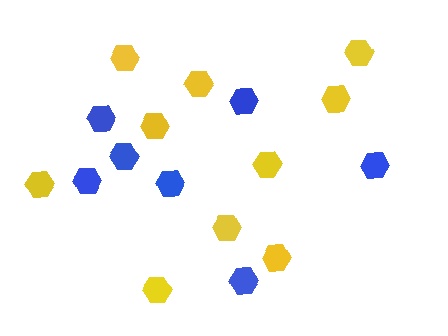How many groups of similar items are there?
There are 2 groups: one group of blue hexagons (7) and one group of yellow hexagons (10).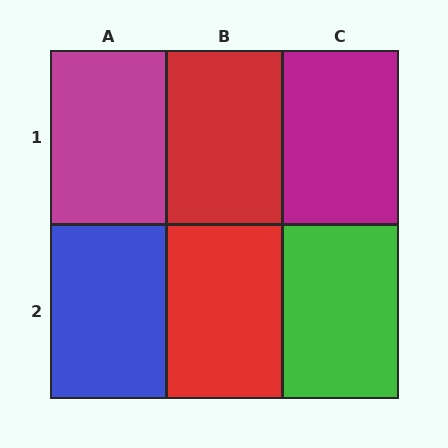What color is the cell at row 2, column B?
Red.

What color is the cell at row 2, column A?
Blue.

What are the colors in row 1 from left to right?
Magenta, red, magenta.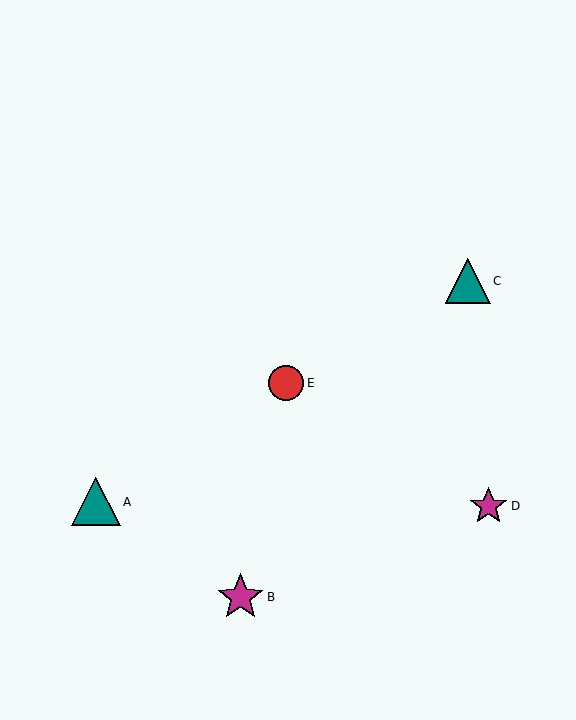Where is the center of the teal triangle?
The center of the teal triangle is at (468, 281).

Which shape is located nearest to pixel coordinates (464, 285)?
The teal triangle (labeled C) at (468, 281) is nearest to that location.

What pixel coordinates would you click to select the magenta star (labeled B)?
Click at (240, 597) to select the magenta star B.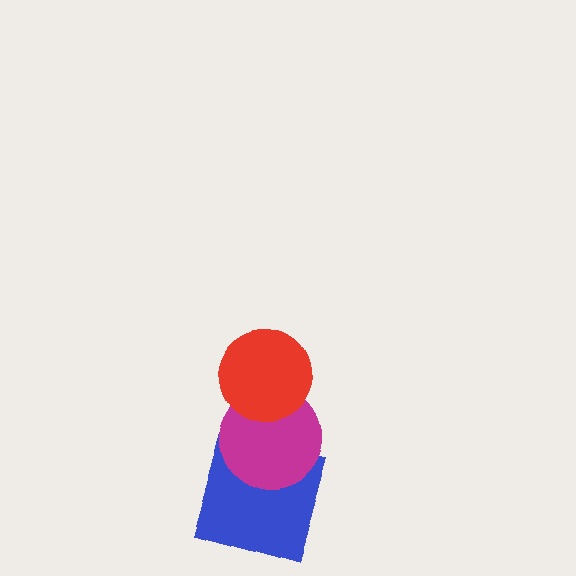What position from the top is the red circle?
The red circle is 1st from the top.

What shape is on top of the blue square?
The magenta circle is on top of the blue square.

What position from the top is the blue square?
The blue square is 3rd from the top.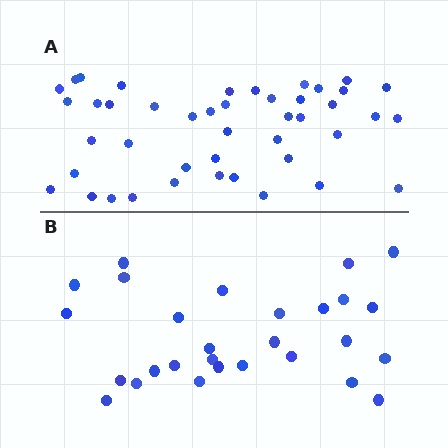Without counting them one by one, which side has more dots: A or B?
Region A (the top region) has more dots.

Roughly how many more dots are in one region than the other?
Region A has approximately 15 more dots than region B.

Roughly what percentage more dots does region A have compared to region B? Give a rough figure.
About 55% more.